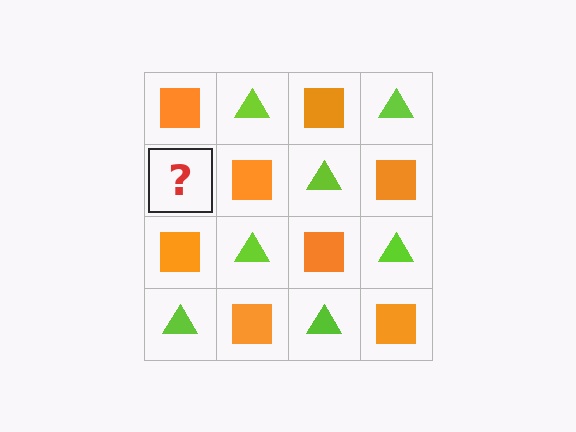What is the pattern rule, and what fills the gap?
The rule is that it alternates orange square and lime triangle in a checkerboard pattern. The gap should be filled with a lime triangle.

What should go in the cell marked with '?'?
The missing cell should contain a lime triangle.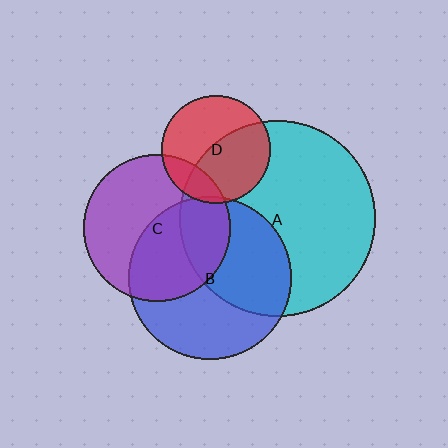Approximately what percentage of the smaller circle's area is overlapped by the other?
Approximately 20%.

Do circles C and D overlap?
Yes.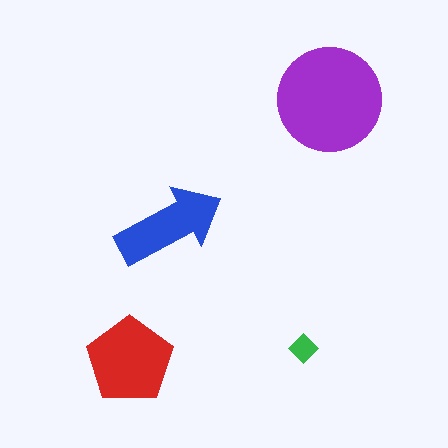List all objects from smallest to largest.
The green diamond, the blue arrow, the red pentagon, the purple circle.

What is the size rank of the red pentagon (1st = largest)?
2nd.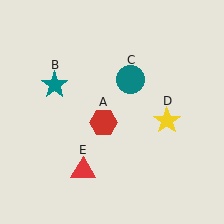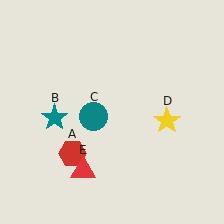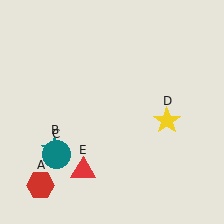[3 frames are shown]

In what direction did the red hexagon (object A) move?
The red hexagon (object A) moved down and to the left.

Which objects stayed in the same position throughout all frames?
Yellow star (object D) and red triangle (object E) remained stationary.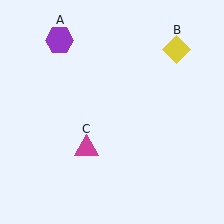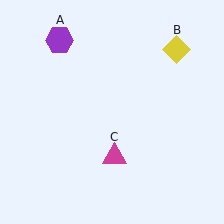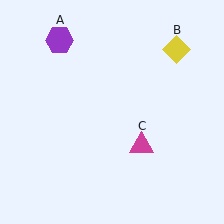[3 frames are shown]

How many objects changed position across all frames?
1 object changed position: magenta triangle (object C).